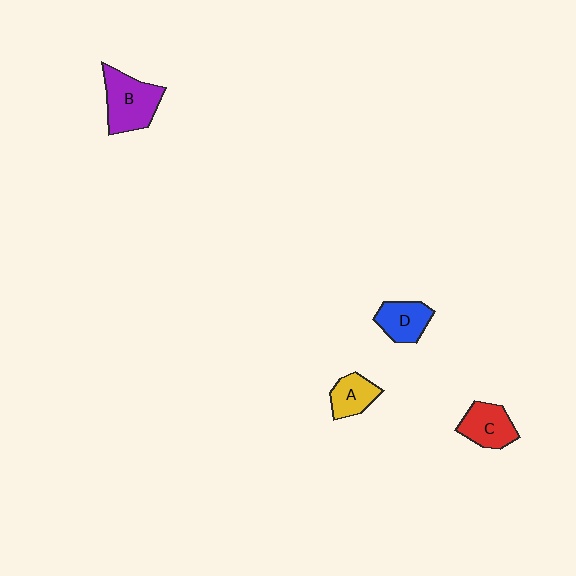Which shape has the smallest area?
Shape A (yellow).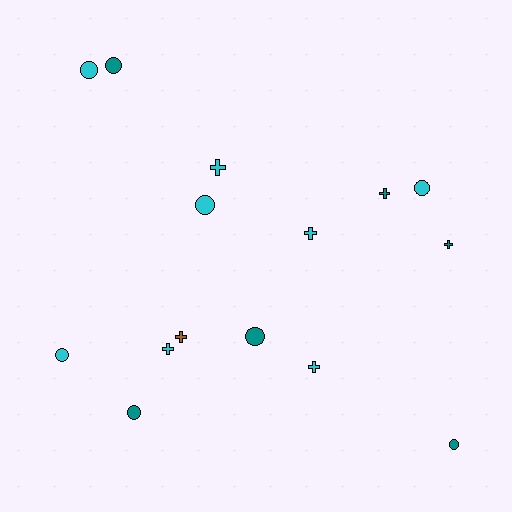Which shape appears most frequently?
Circle, with 8 objects.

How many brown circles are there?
There are no brown circles.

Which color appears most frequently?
Cyan, with 8 objects.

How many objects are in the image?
There are 15 objects.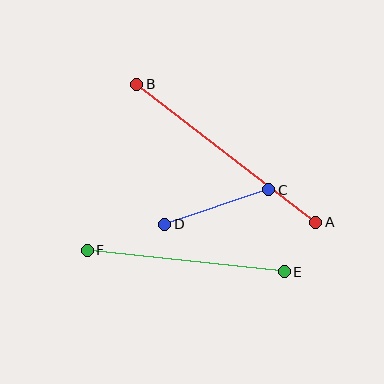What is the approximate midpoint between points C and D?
The midpoint is at approximately (217, 207) pixels.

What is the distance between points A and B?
The distance is approximately 226 pixels.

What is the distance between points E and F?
The distance is approximately 198 pixels.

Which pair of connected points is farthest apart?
Points A and B are farthest apart.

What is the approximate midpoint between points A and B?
The midpoint is at approximately (226, 153) pixels.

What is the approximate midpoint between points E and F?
The midpoint is at approximately (186, 261) pixels.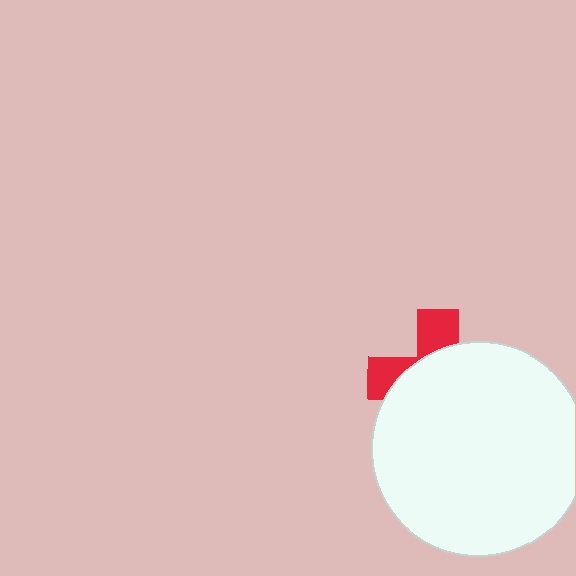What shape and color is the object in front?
The object in front is a white circle.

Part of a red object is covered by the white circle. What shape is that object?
It is a cross.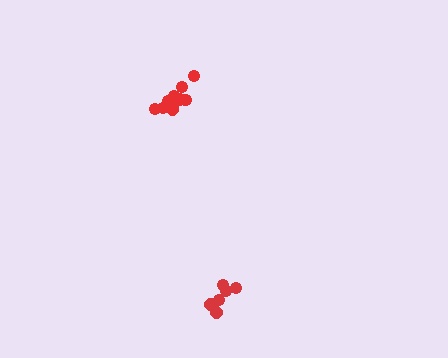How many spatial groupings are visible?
There are 2 spatial groupings.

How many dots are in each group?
Group 1: 10 dots, Group 2: 6 dots (16 total).